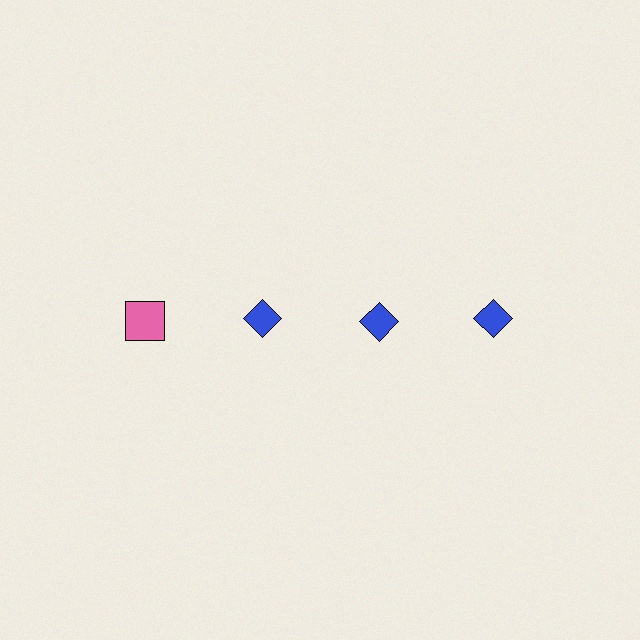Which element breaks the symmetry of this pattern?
The pink square in the top row, leftmost column breaks the symmetry. All other shapes are blue diamonds.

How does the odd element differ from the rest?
It differs in both color (pink instead of blue) and shape (square instead of diamond).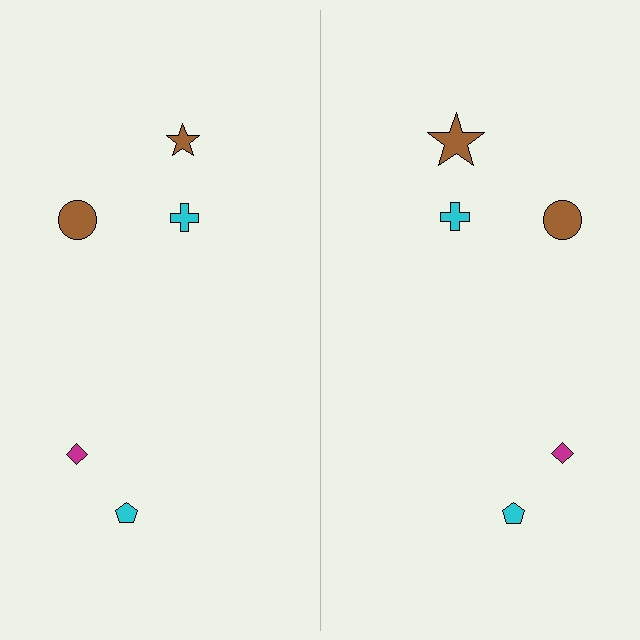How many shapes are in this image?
There are 10 shapes in this image.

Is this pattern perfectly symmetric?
No, the pattern is not perfectly symmetric. The brown star on the right side has a different size than its mirror counterpart.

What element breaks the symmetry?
The brown star on the right side has a different size than its mirror counterpart.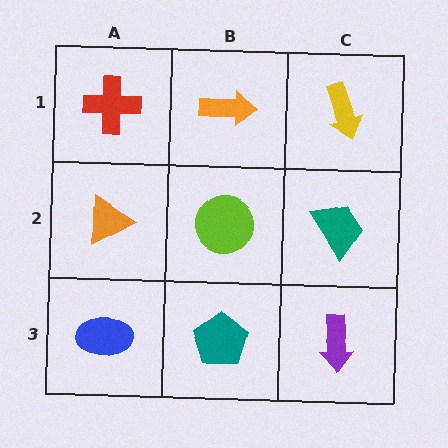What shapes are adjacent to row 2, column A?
A red cross (row 1, column A), a blue ellipse (row 3, column A), a lime circle (row 2, column B).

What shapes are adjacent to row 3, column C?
A teal trapezoid (row 2, column C), a teal pentagon (row 3, column B).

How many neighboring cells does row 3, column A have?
2.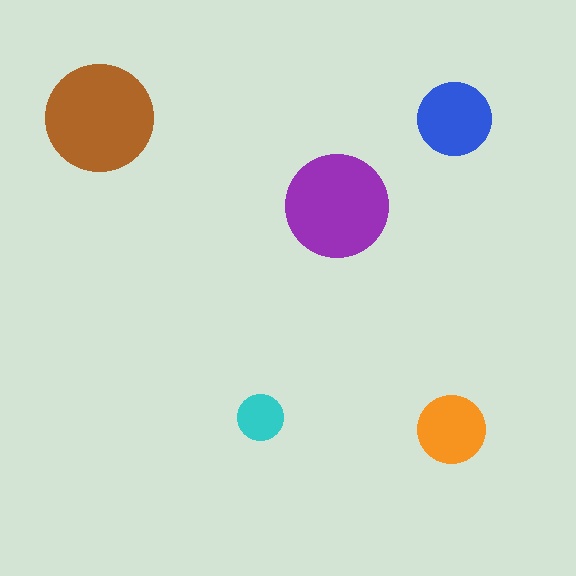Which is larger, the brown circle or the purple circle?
The brown one.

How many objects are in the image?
There are 5 objects in the image.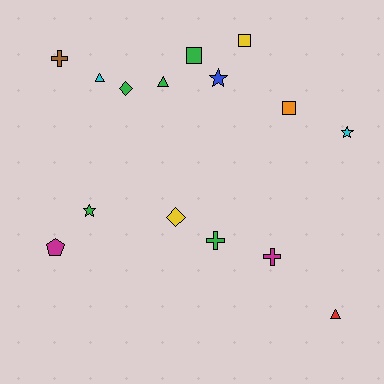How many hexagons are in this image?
There are no hexagons.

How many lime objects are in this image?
There are no lime objects.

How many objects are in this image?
There are 15 objects.